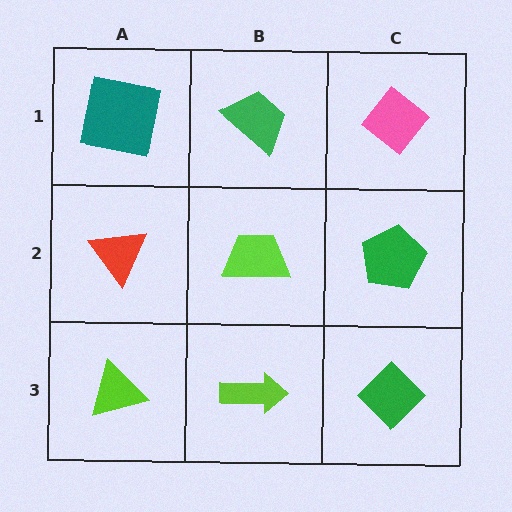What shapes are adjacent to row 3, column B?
A lime trapezoid (row 2, column B), a lime triangle (row 3, column A), a green diamond (row 3, column C).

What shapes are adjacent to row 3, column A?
A red triangle (row 2, column A), a lime arrow (row 3, column B).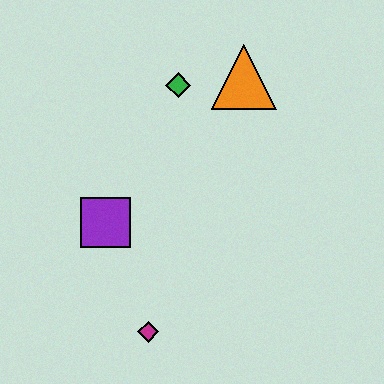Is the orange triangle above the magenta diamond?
Yes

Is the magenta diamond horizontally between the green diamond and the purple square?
Yes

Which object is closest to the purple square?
The magenta diamond is closest to the purple square.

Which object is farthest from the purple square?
The orange triangle is farthest from the purple square.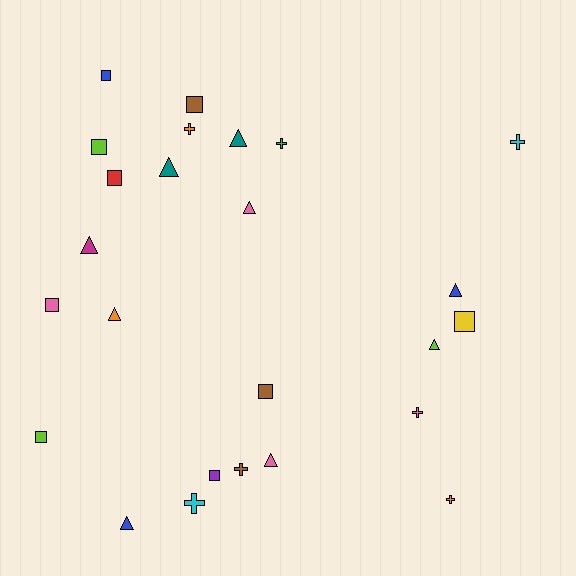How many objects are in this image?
There are 25 objects.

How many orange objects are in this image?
There are 3 orange objects.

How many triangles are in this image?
There are 9 triangles.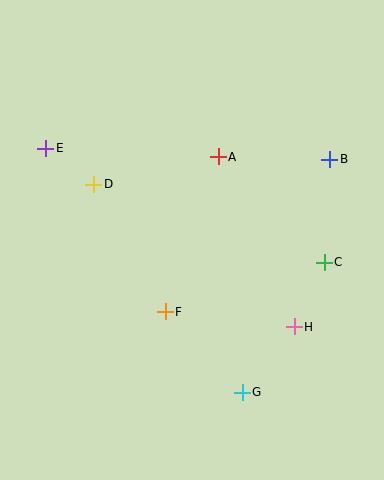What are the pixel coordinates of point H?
Point H is at (294, 327).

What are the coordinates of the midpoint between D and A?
The midpoint between D and A is at (156, 170).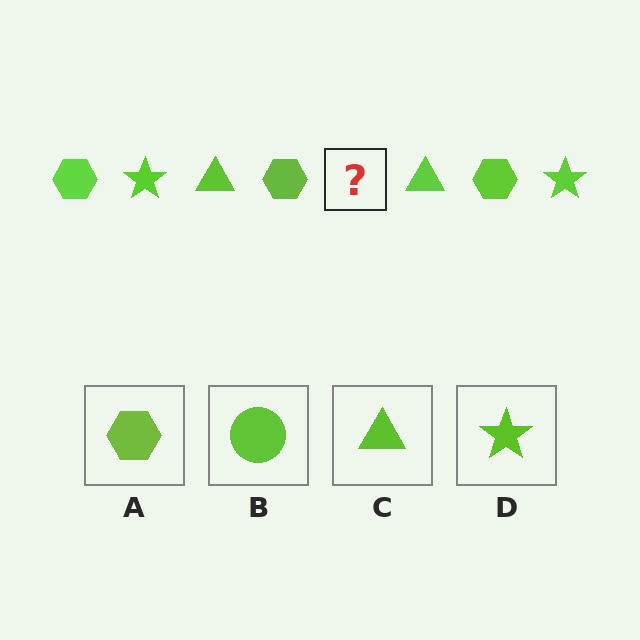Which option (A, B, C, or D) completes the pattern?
D.